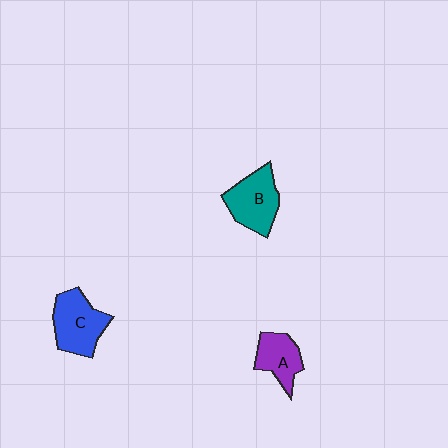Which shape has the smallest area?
Shape A (purple).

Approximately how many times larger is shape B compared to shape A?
Approximately 1.3 times.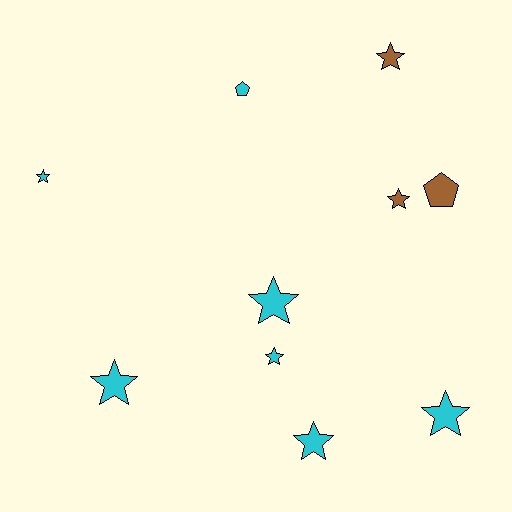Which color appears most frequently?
Cyan, with 7 objects.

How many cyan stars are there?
There are 6 cyan stars.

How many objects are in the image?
There are 10 objects.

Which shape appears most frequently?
Star, with 8 objects.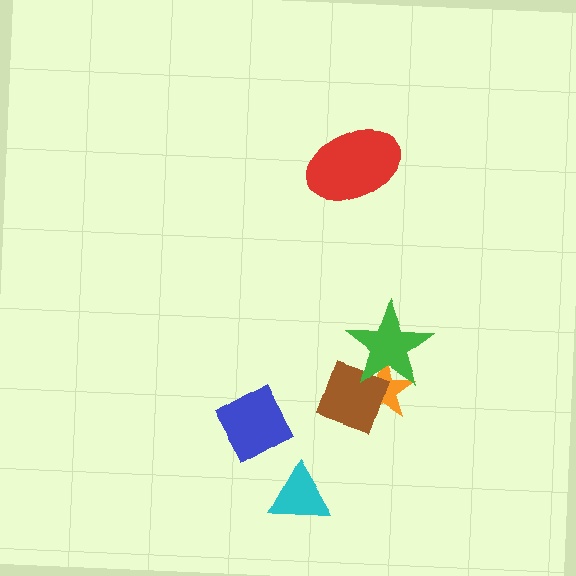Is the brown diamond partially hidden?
Yes, it is partially covered by another shape.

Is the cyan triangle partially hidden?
No, no other shape covers it.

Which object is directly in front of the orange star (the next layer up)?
The brown diamond is directly in front of the orange star.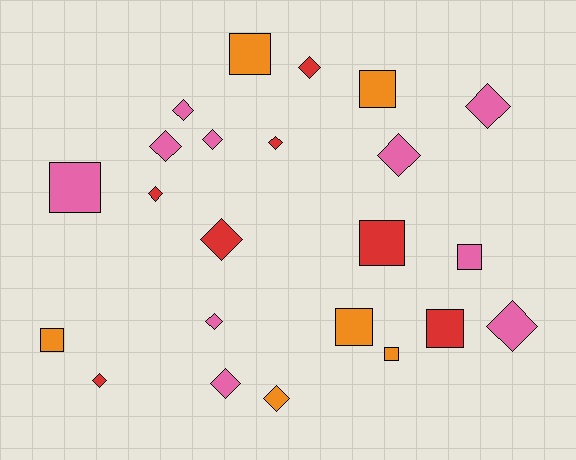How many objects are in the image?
There are 23 objects.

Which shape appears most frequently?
Diamond, with 14 objects.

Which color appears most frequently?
Pink, with 10 objects.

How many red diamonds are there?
There are 5 red diamonds.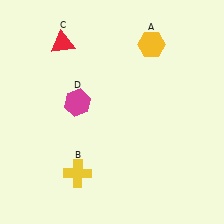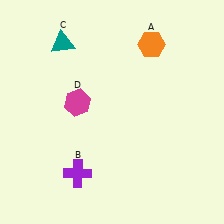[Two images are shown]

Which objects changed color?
A changed from yellow to orange. B changed from yellow to purple. C changed from red to teal.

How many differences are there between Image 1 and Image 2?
There are 3 differences between the two images.